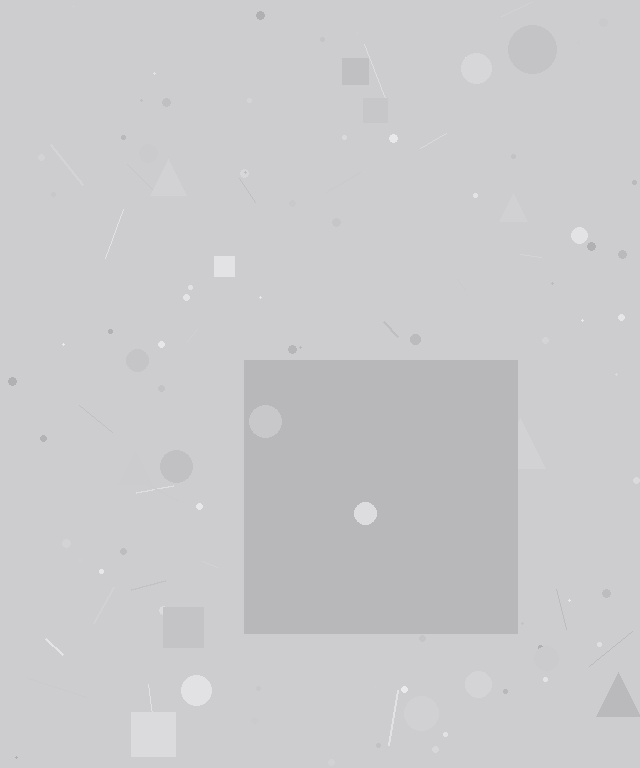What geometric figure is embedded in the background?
A square is embedded in the background.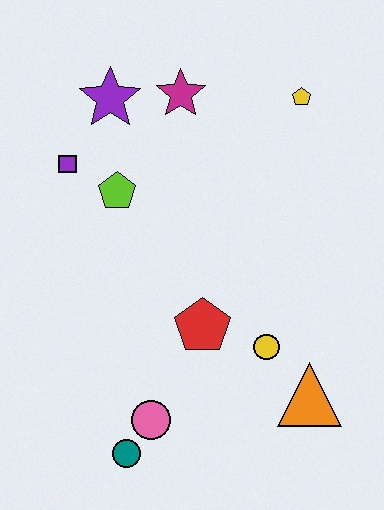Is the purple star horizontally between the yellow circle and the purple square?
Yes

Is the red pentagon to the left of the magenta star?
No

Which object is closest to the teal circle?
The pink circle is closest to the teal circle.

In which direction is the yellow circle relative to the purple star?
The yellow circle is below the purple star.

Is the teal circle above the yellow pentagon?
No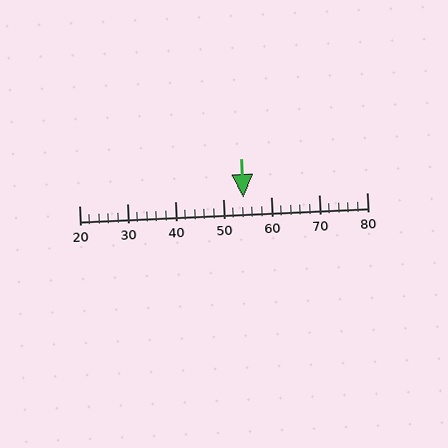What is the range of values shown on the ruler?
The ruler shows values from 20 to 80.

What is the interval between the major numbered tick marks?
The major tick marks are spaced 10 units apart.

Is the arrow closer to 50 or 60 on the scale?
The arrow is closer to 50.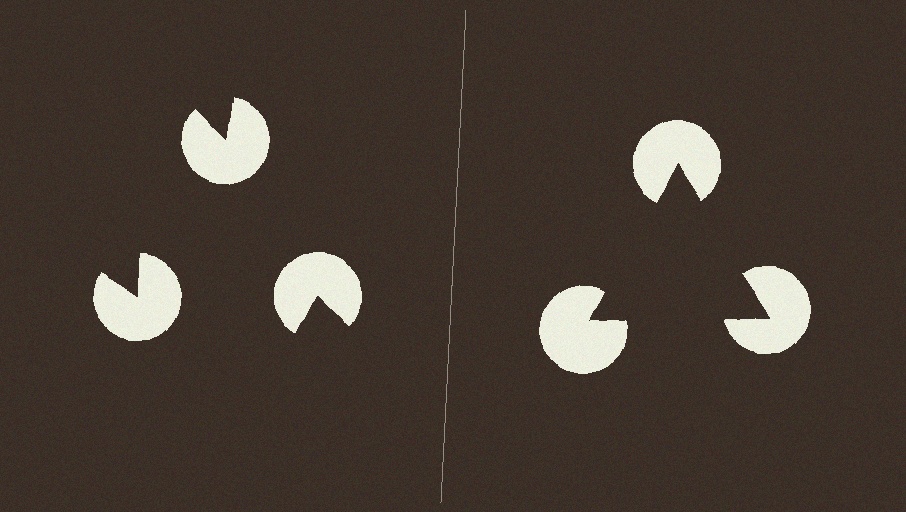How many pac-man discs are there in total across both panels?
6 — 3 on each side.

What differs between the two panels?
The pac-man discs are positioned identically on both sides; only the wedge orientations differ. On the right they align to a triangle; on the left they are misaligned.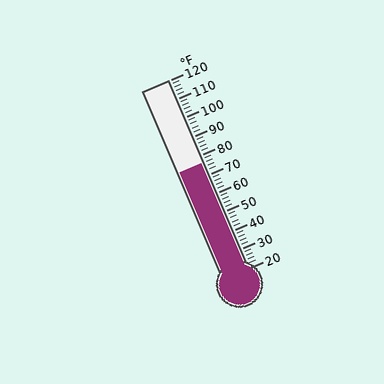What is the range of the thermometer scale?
The thermometer scale ranges from 20°F to 120°F.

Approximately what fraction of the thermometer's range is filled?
The thermometer is filled to approximately 55% of its range.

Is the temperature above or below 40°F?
The temperature is above 40°F.